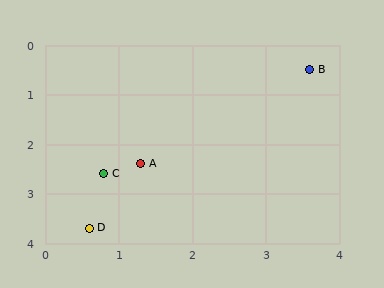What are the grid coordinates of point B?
Point B is at approximately (3.6, 0.5).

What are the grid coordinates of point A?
Point A is at approximately (1.3, 2.4).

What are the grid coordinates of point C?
Point C is at approximately (0.8, 2.6).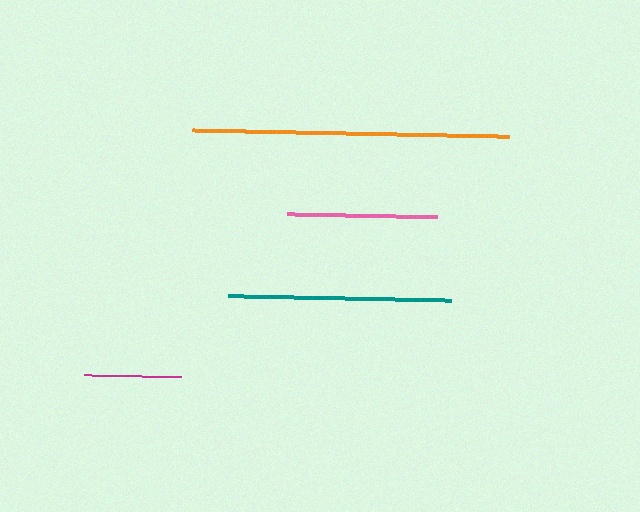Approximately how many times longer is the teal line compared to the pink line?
The teal line is approximately 1.5 times the length of the pink line.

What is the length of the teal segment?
The teal segment is approximately 223 pixels long.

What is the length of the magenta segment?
The magenta segment is approximately 98 pixels long.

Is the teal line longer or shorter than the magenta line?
The teal line is longer than the magenta line.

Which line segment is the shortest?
The magenta line is the shortest at approximately 98 pixels.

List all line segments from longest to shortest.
From longest to shortest: orange, teal, pink, magenta.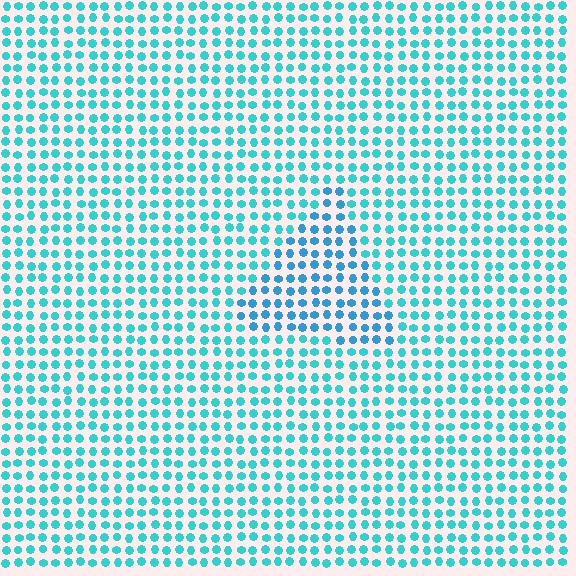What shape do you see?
I see a triangle.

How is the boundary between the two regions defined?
The boundary is defined purely by a slight shift in hue (about 22 degrees). Spacing, size, and orientation are identical on both sides.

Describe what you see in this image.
The image is filled with small cyan elements in a uniform arrangement. A triangle-shaped region is visible where the elements are tinted to a slightly different hue, forming a subtle color boundary.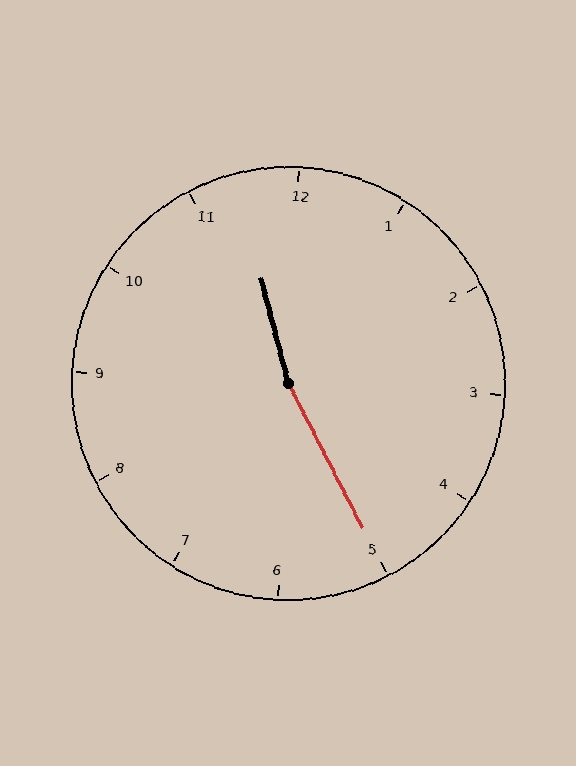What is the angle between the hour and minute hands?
Approximately 168 degrees.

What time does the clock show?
11:25.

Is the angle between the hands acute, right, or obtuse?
It is obtuse.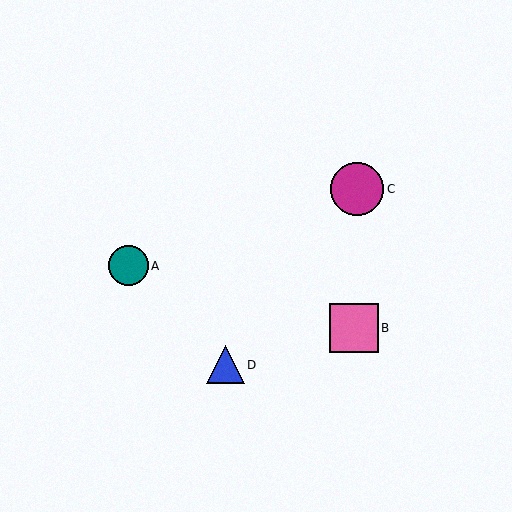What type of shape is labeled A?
Shape A is a teal circle.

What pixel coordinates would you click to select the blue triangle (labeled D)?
Click at (225, 365) to select the blue triangle D.